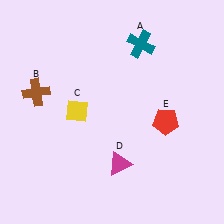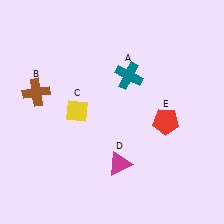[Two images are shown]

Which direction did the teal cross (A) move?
The teal cross (A) moved down.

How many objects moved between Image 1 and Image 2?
1 object moved between the two images.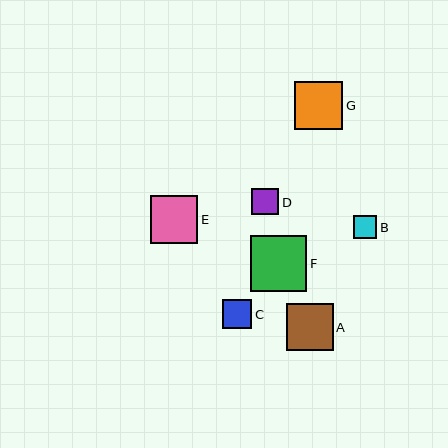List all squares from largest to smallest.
From largest to smallest: F, G, E, A, C, D, B.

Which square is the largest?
Square F is the largest with a size of approximately 56 pixels.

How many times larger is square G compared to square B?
Square G is approximately 2.1 times the size of square B.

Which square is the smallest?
Square B is the smallest with a size of approximately 23 pixels.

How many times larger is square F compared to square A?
Square F is approximately 1.2 times the size of square A.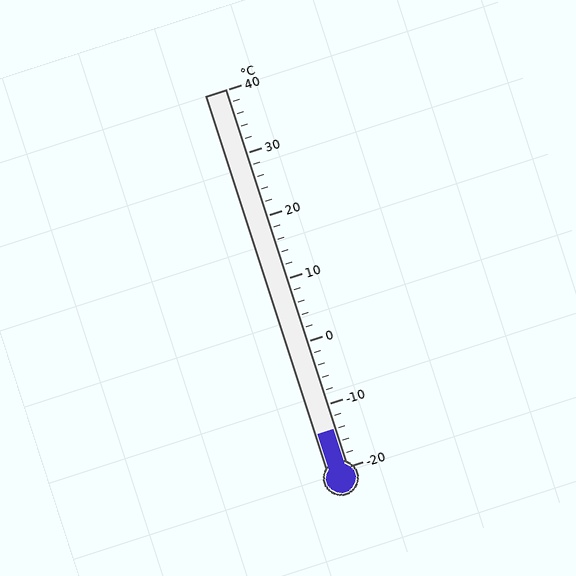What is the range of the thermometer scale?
The thermometer scale ranges from -20°C to 40°C.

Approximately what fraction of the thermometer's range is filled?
The thermometer is filled to approximately 10% of its range.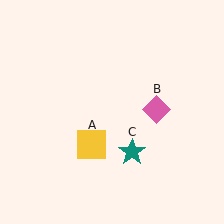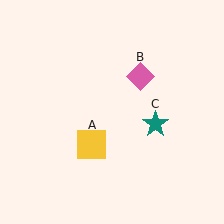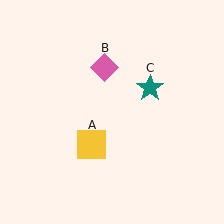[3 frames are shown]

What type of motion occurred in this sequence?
The pink diamond (object B), teal star (object C) rotated counterclockwise around the center of the scene.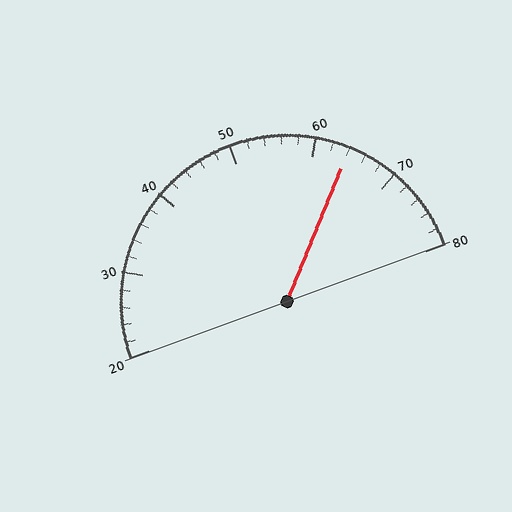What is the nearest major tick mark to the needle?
The nearest major tick mark is 60.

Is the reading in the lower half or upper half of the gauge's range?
The reading is in the upper half of the range (20 to 80).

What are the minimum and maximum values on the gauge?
The gauge ranges from 20 to 80.